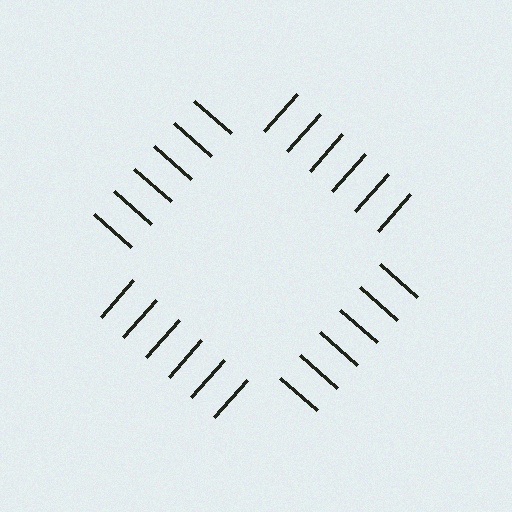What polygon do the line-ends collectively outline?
An illusory square — the line segments terminate on its edges but no continuous stroke is drawn.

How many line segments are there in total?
24 — 6 along each of the 4 edges.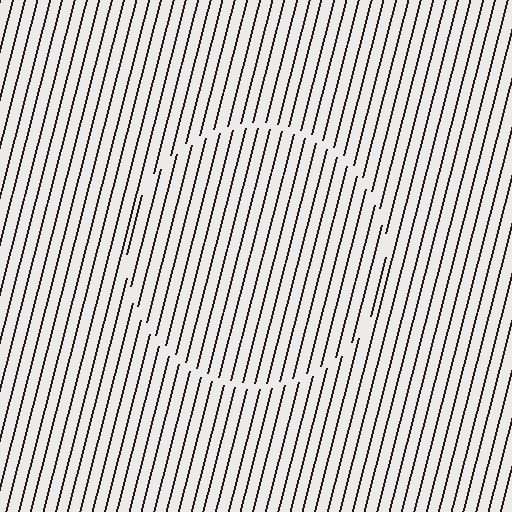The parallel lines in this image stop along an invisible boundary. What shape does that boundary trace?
An illusory circle. The interior of the shape contains the same grating, shifted by half a period — the contour is defined by the phase discontinuity where line-ends from the inner and outer gratings abut.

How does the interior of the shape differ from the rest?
The interior of the shape contains the same grating, shifted by half a period — the contour is defined by the phase discontinuity where line-ends from the inner and outer gratings abut.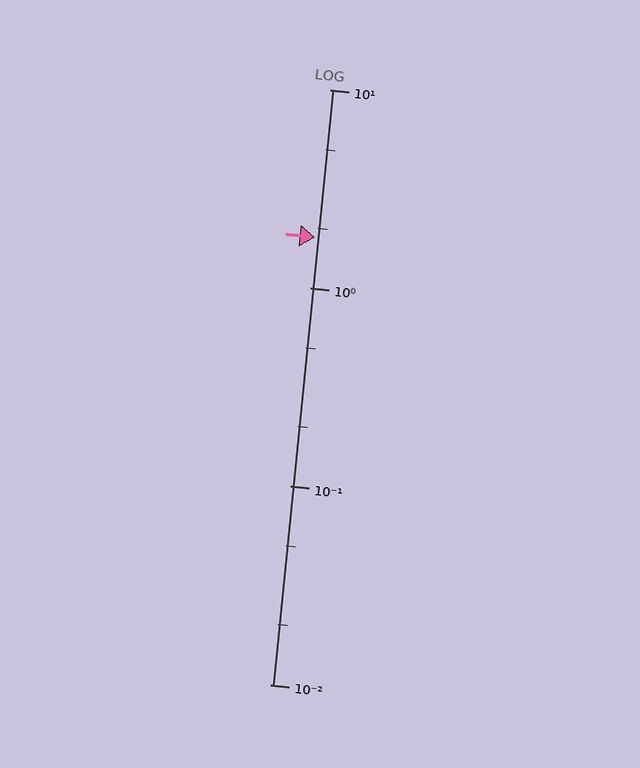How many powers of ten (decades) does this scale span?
The scale spans 3 decades, from 0.01 to 10.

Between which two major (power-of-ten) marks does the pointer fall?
The pointer is between 1 and 10.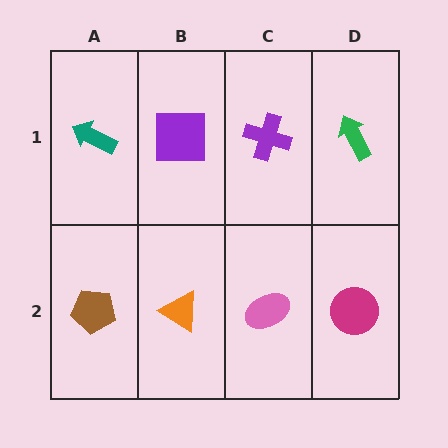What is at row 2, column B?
An orange triangle.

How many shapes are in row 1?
4 shapes.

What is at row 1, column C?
A purple cross.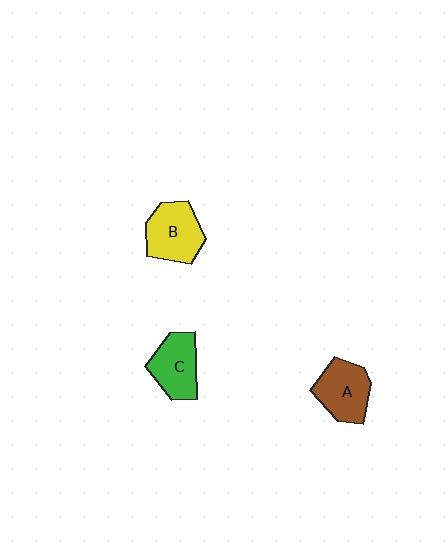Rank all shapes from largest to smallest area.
From largest to smallest: B (yellow), A (brown), C (green).